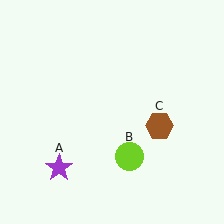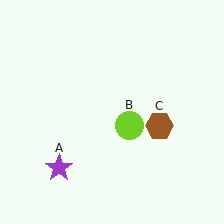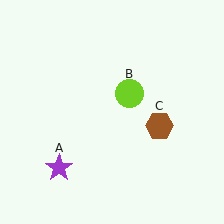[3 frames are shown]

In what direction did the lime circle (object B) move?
The lime circle (object B) moved up.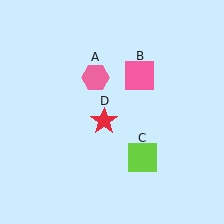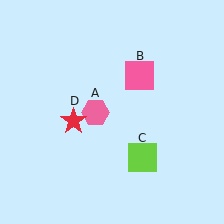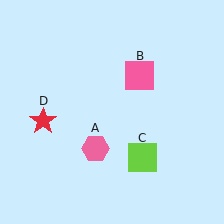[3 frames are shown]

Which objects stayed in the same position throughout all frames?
Pink square (object B) and lime square (object C) remained stationary.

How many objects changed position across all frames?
2 objects changed position: pink hexagon (object A), red star (object D).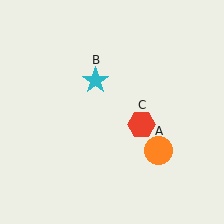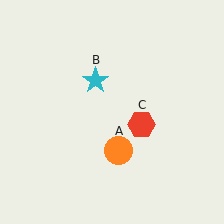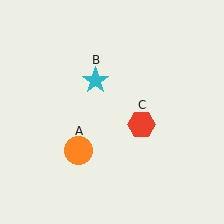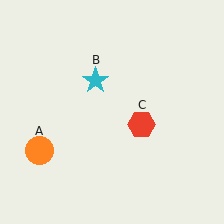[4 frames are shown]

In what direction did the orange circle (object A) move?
The orange circle (object A) moved left.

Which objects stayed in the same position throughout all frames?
Cyan star (object B) and red hexagon (object C) remained stationary.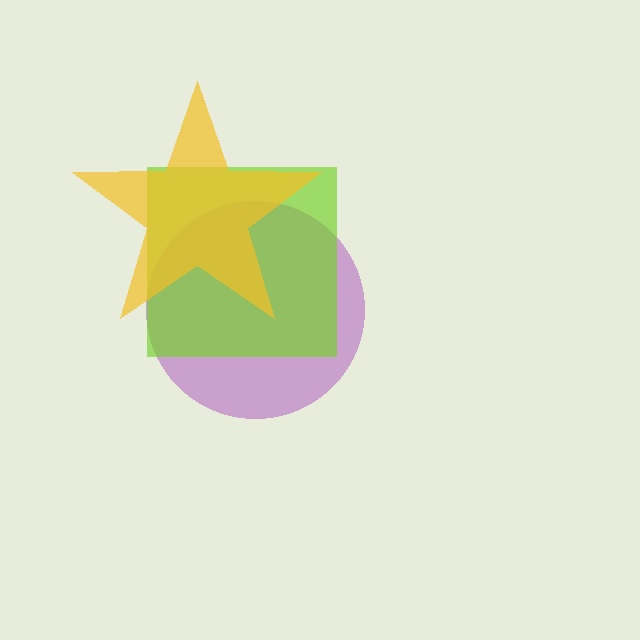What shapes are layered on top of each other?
The layered shapes are: a purple circle, a lime square, a yellow star.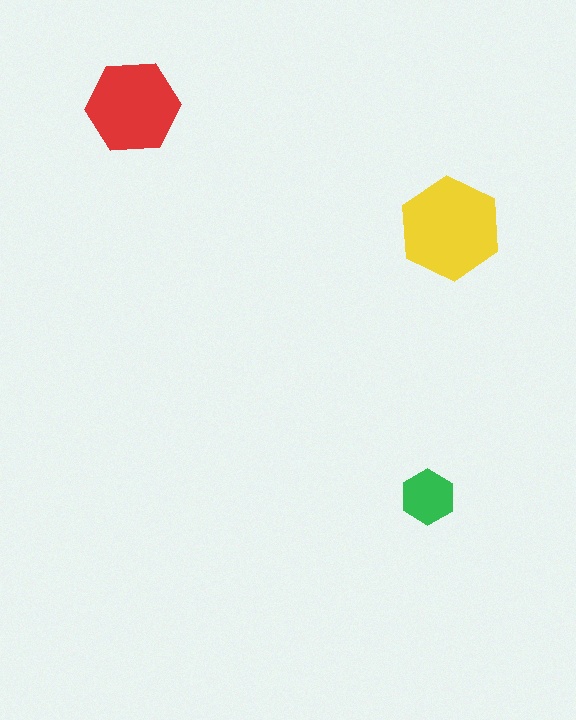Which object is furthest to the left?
The red hexagon is leftmost.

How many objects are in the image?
There are 3 objects in the image.